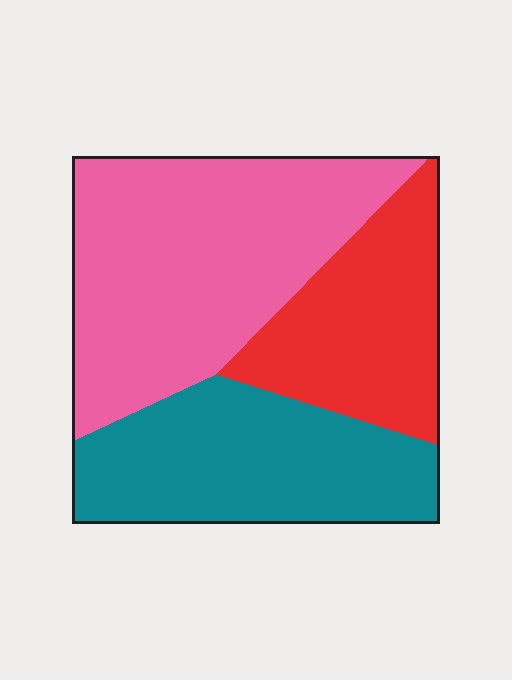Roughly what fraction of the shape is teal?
Teal covers about 30% of the shape.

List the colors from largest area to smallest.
From largest to smallest: pink, teal, red.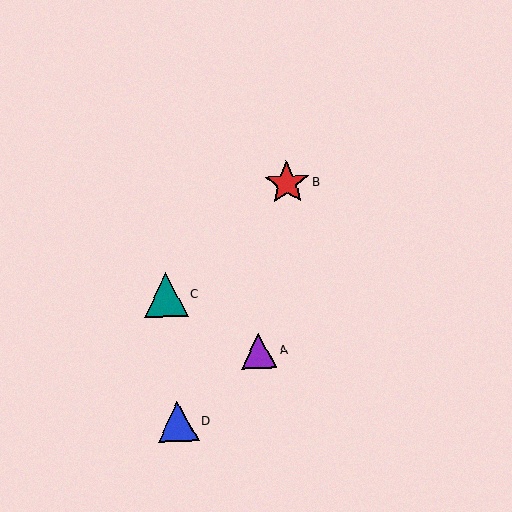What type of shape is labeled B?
Shape B is a red star.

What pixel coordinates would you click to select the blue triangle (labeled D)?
Click at (178, 422) to select the blue triangle D.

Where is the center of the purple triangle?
The center of the purple triangle is at (259, 351).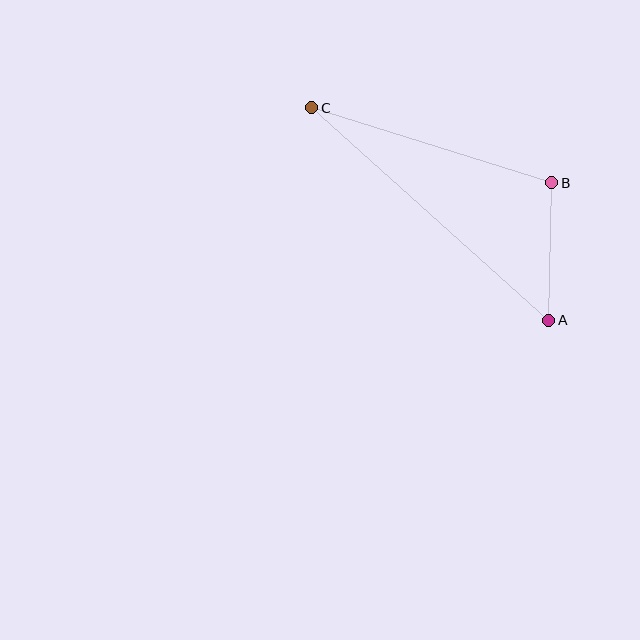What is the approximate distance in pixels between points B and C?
The distance between B and C is approximately 251 pixels.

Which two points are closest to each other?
Points A and B are closest to each other.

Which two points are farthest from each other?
Points A and C are farthest from each other.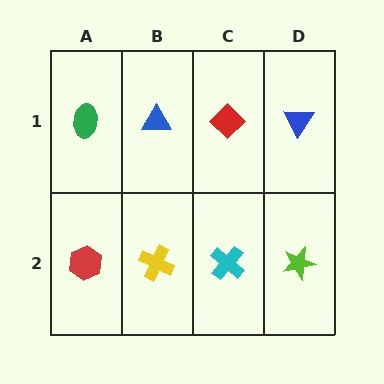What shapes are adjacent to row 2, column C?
A red diamond (row 1, column C), a yellow cross (row 2, column B), a lime star (row 2, column D).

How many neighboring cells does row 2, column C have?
3.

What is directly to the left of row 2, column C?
A yellow cross.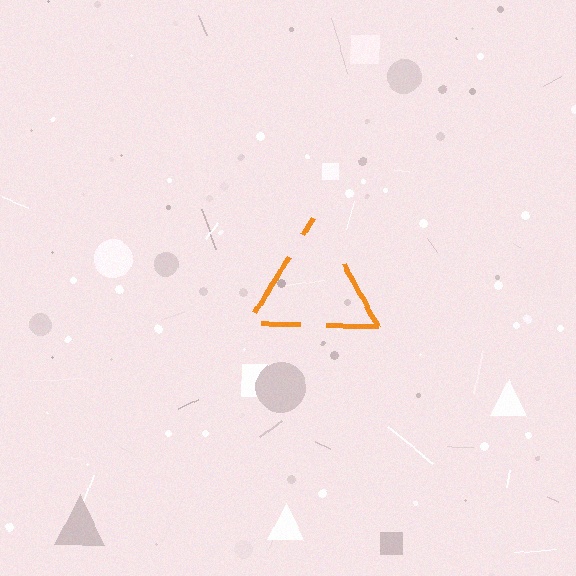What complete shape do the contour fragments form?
The contour fragments form a triangle.